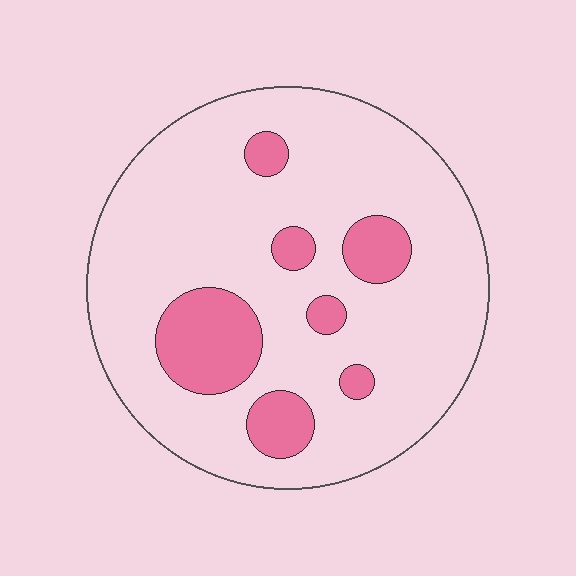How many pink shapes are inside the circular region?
7.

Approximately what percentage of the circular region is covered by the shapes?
Approximately 15%.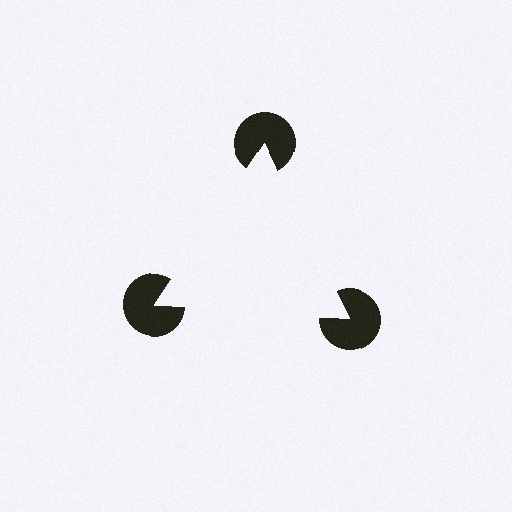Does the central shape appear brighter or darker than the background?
It typically appears slightly brighter than the background, even though no actual brightness change is drawn.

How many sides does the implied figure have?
3 sides.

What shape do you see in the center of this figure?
An illusory triangle — its edges are inferred from the aligned wedge cuts in the pac-man discs, not physically drawn.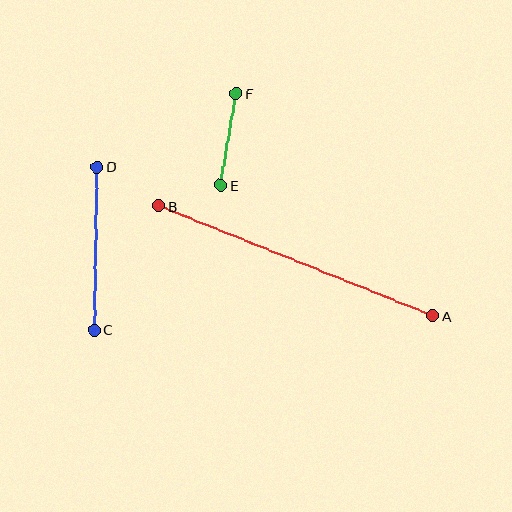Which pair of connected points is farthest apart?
Points A and B are farthest apart.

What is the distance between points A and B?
The distance is approximately 295 pixels.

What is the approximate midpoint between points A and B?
The midpoint is at approximately (296, 261) pixels.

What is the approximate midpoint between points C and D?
The midpoint is at approximately (96, 248) pixels.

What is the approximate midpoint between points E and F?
The midpoint is at approximately (228, 139) pixels.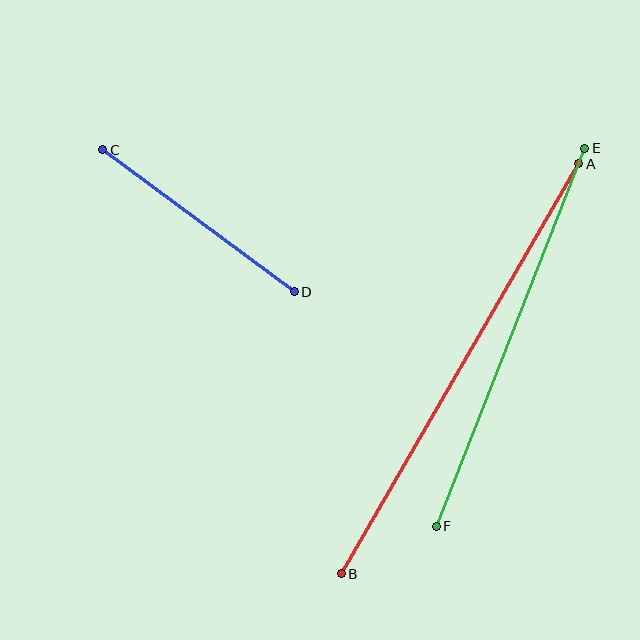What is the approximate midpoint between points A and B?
The midpoint is at approximately (460, 369) pixels.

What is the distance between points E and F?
The distance is approximately 406 pixels.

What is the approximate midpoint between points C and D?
The midpoint is at approximately (199, 221) pixels.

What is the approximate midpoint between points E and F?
The midpoint is at approximately (511, 337) pixels.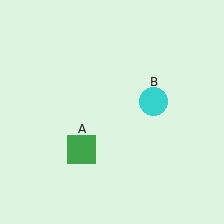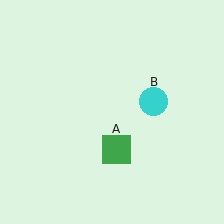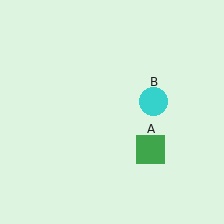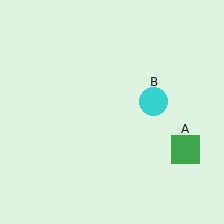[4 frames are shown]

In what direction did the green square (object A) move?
The green square (object A) moved right.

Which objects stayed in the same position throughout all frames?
Cyan circle (object B) remained stationary.